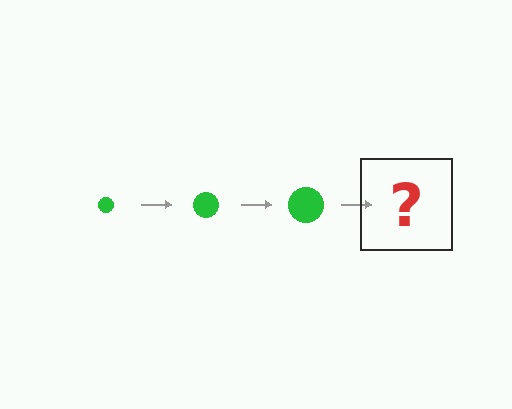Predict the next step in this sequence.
The next step is a green circle, larger than the previous one.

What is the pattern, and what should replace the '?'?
The pattern is that the circle gets progressively larger each step. The '?' should be a green circle, larger than the previous one.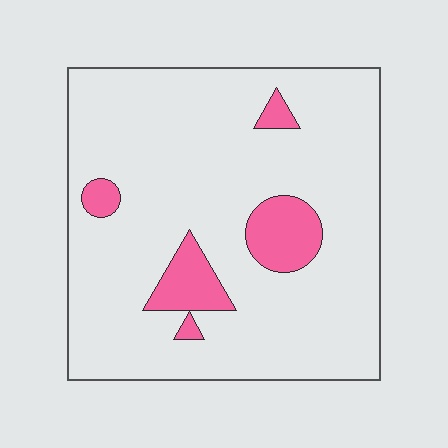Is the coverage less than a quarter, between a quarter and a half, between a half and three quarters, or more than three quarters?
Less than a quarter.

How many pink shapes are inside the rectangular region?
5.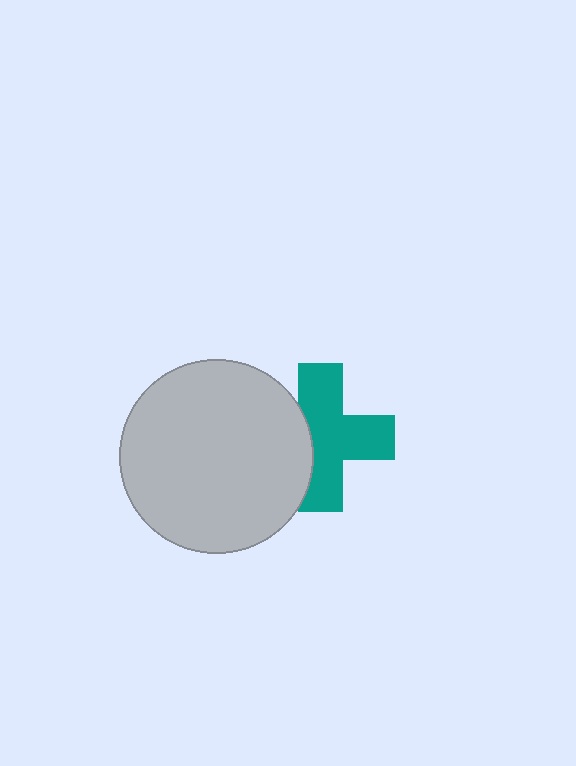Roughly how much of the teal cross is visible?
Most of it is visible (roughly 69%).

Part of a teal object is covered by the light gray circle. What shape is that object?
It is a cross.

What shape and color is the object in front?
The object in front is a light gray circle.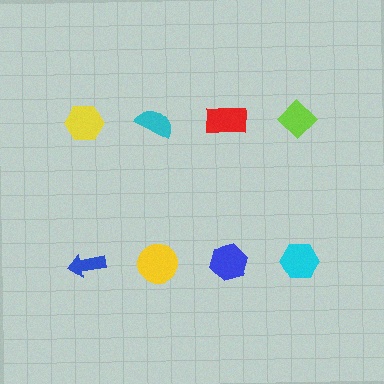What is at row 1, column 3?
A red rectangle.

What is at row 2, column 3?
A blue hexagon.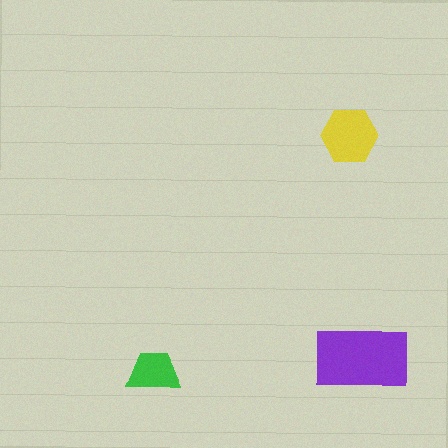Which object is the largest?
The purple rectangle.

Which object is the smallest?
The green trapezoid.